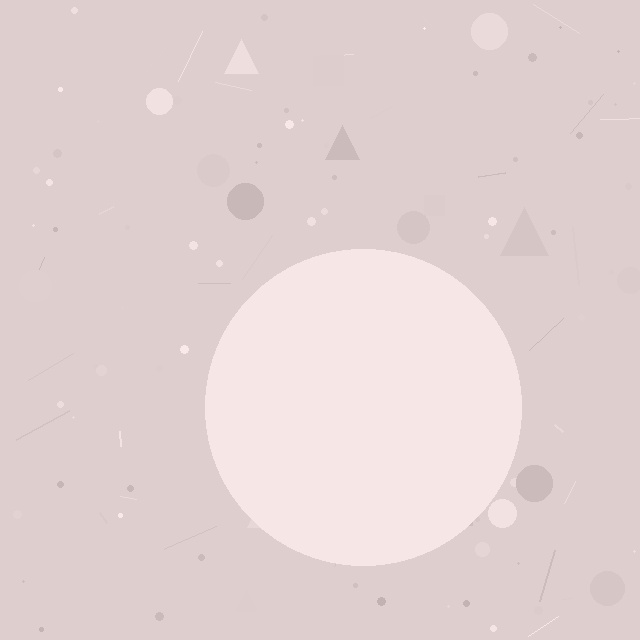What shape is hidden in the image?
A circle is hidden in the image.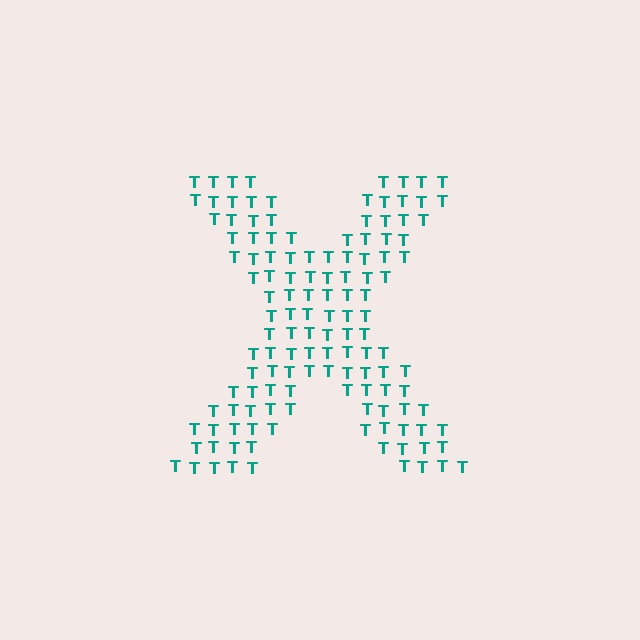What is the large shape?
The large shape is the letter X.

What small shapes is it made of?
It is made of small letter T's.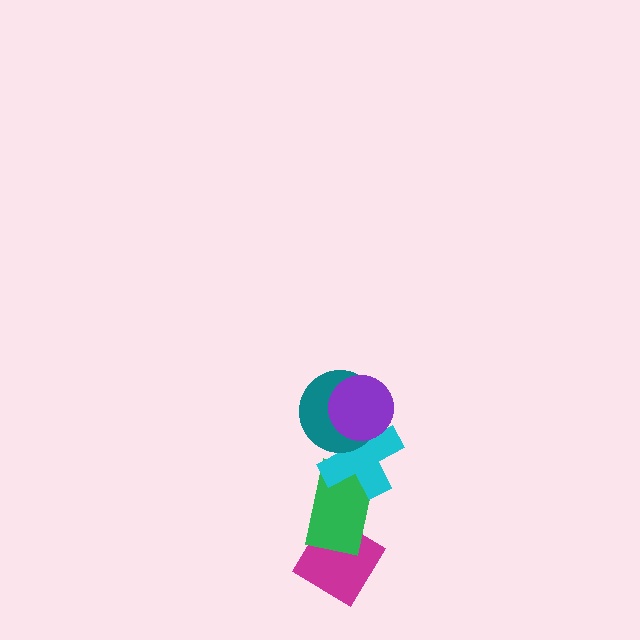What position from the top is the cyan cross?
The cyan cross is 3rd from the top.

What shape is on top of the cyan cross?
The teal circle is on top of the cyan cross.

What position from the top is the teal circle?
The teal circle is 2nd from the top.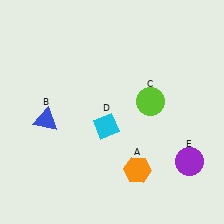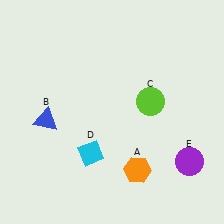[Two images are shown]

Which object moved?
The cyan diamond (D) moved down.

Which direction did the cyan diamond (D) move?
The cyan diamond (D) moved down.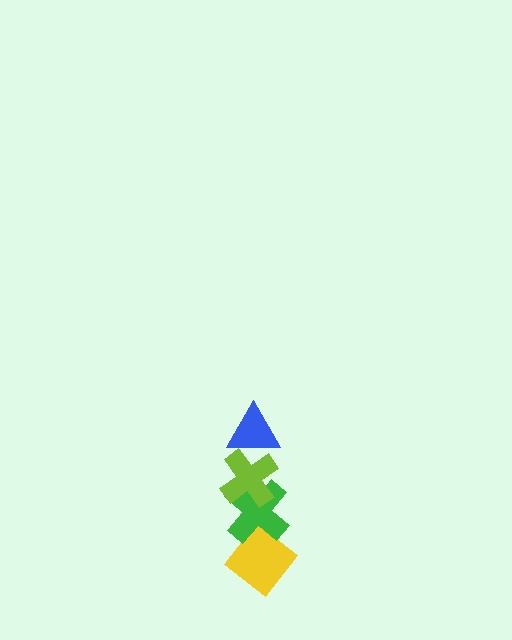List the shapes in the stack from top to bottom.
From top to bottom: the blue triangle, the lime cross, the green cross, the yellow diamond.